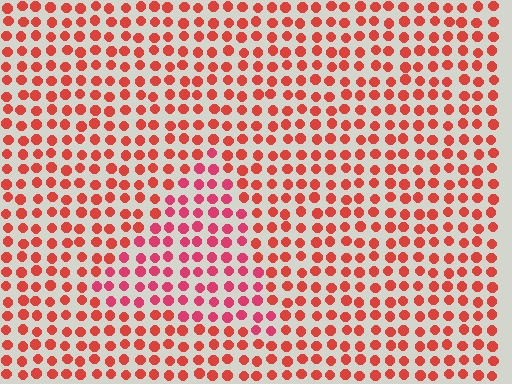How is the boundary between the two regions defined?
The boundary is defined purely by a slight shift in hue (about 22 degrees). Spacing, size, and orientation are identical on both sides.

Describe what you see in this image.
The image is filled with small red elements in a uniform arrangement. A triangle-shaped region is visible where the elements are tinted to a slightly different hue, forming a subtle color boundary.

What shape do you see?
I see a triangle.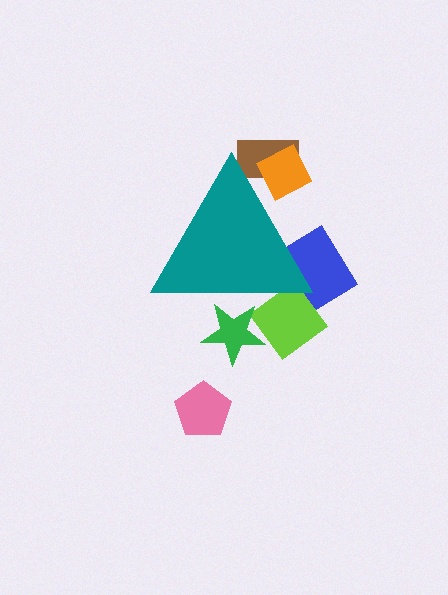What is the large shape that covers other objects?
A teal triangle.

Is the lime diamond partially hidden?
Yes, the lime diamond is partially hidden behind the teal triangle.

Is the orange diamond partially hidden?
Yes, the orange diamond is partially hidden behind the teal triangle.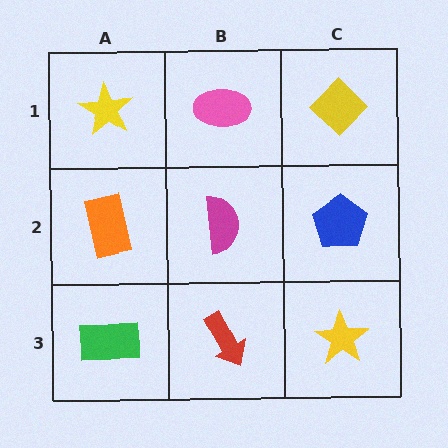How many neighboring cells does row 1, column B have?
3.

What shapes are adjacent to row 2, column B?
A pink ellipse (row 1, column B), a red arrow (row 3, column B), an orange rectangle (row 2, column A), a blue pentagon (row 2, column C).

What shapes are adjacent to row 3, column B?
A magenta semicircle (row 2, column B), a green rectangle (row 3, column A), a yellow star (row 3, column C).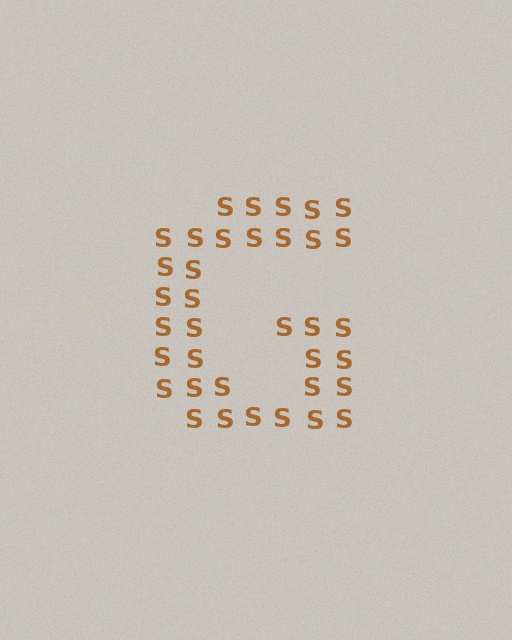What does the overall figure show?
The overall figure shows the letter G.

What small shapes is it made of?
It is made of small letter S's.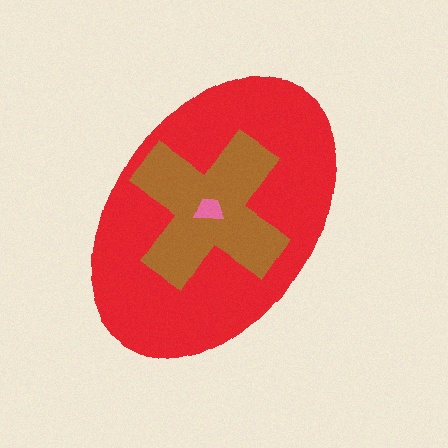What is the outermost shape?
The red ellipse.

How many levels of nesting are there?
3.